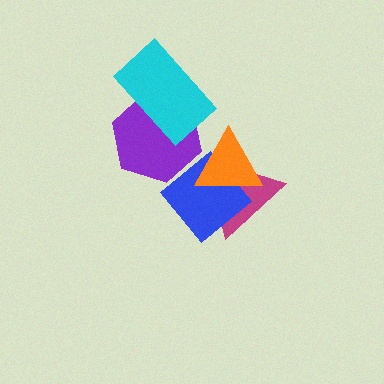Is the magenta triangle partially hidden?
Yes, it is partially covered by another shape.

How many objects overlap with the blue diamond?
3 objects overlap with the blue diamond.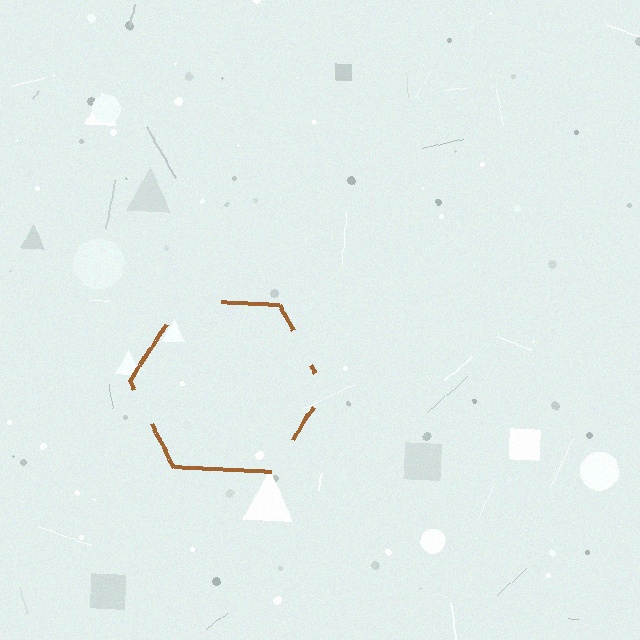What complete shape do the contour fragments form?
The contour fragments form a hexagon.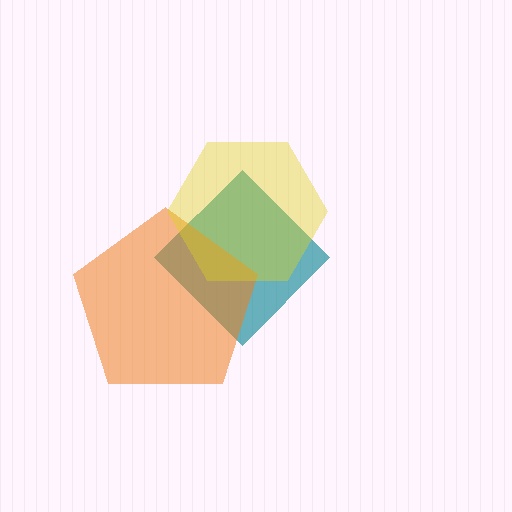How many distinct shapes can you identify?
There are 3 distinct shapes: a teal diamond, an orange pentagon, a yellow hexagon.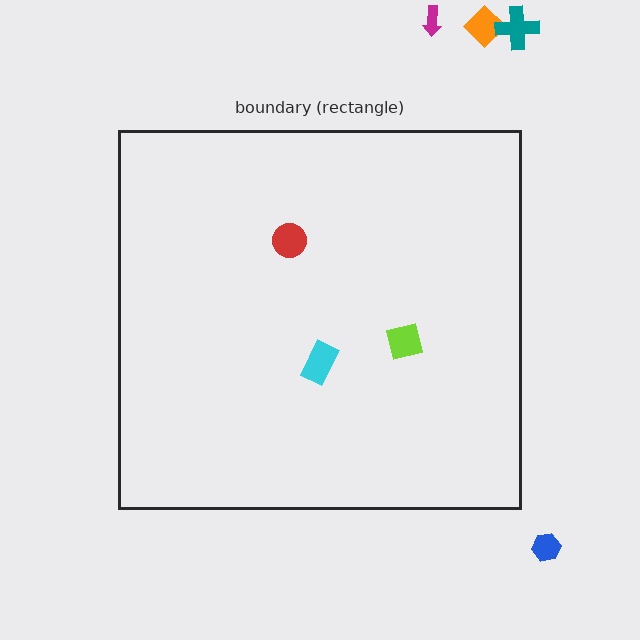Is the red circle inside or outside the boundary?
Inside.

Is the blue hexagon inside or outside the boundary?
Outside.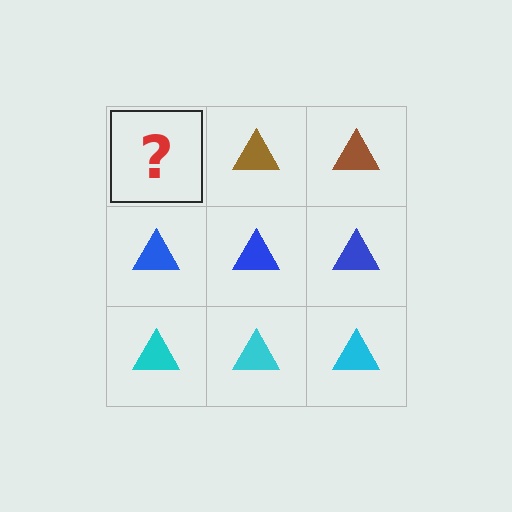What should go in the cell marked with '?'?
The missing cell should contain a brown triangle.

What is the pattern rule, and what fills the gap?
The rule is that each row has a consistent color. The gap should be filled with a brown triangle.